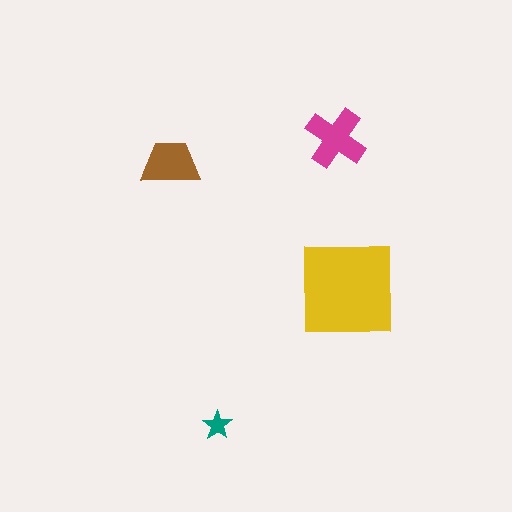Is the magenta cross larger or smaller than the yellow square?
Smaller.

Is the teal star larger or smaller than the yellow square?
Smaller.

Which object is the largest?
The yellow square.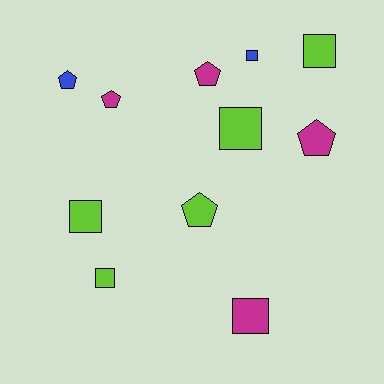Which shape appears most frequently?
Square, with 6 objects.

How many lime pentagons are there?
There is 1 lime pentagon.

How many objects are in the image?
There are 11 objects.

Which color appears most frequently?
Lime, with 5 objects.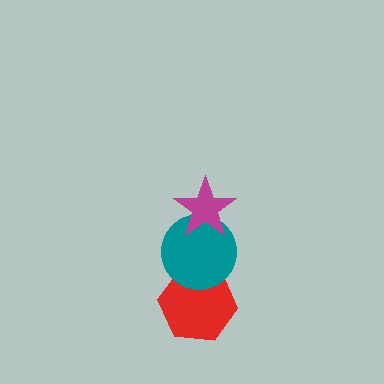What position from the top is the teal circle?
The teal circle is 2nd from the top.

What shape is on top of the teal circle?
The magenta star is on top of the teal circle.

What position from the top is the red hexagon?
The red hexagon is 3rd from the top.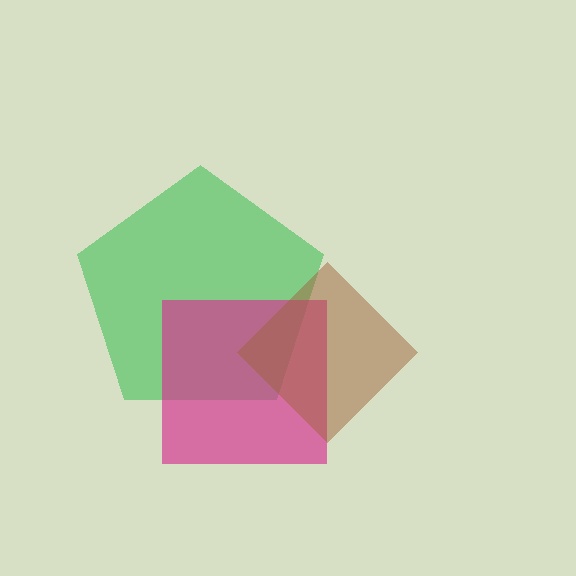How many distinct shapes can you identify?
There are 3 distinct shapes: a green pentagon, a magenta square, a brown diamond.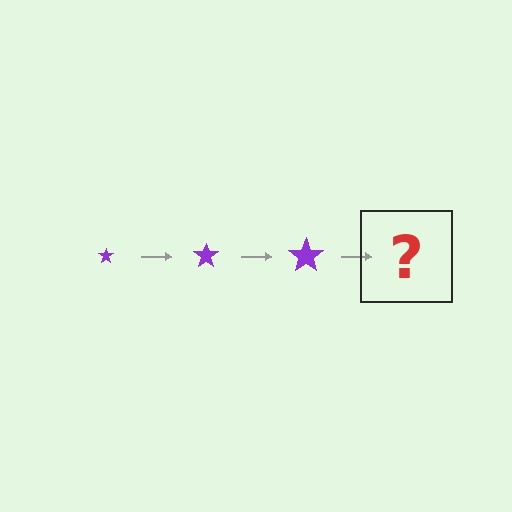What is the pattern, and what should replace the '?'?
The pattern is that the star gets progressively larger each step. The '?' should be a purple star, larger than the previous one.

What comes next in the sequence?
The next element should be a purple star, larger than the previous one.